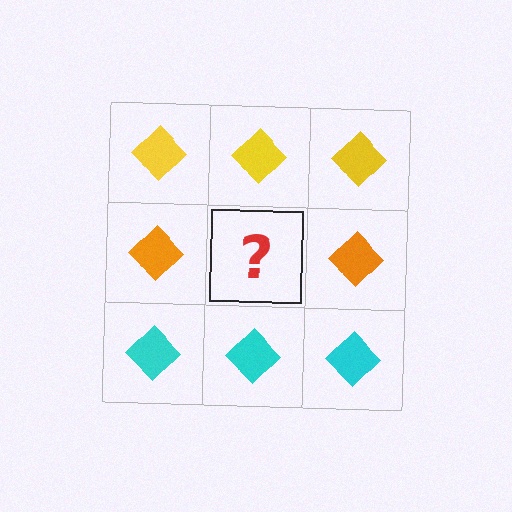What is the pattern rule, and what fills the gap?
The rule is that each row has a consistent color. The gap should be filled with an orange diamond.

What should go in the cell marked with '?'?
The missing cell should contain an orange diamond.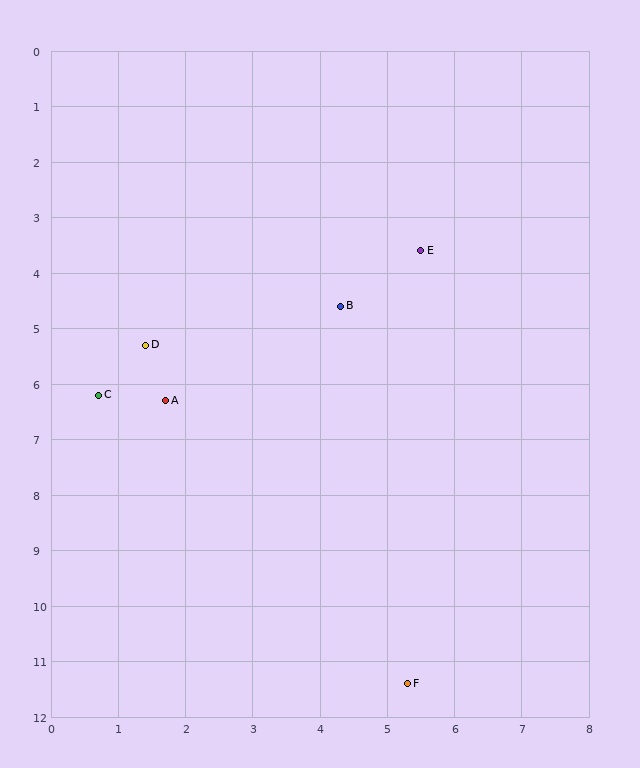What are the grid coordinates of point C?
Point C is at approximately (0.7, 6.2).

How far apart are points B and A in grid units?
Points B and A are about 3.1 grid units apart.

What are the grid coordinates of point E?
Point E is at approximately (5.5, 3.6).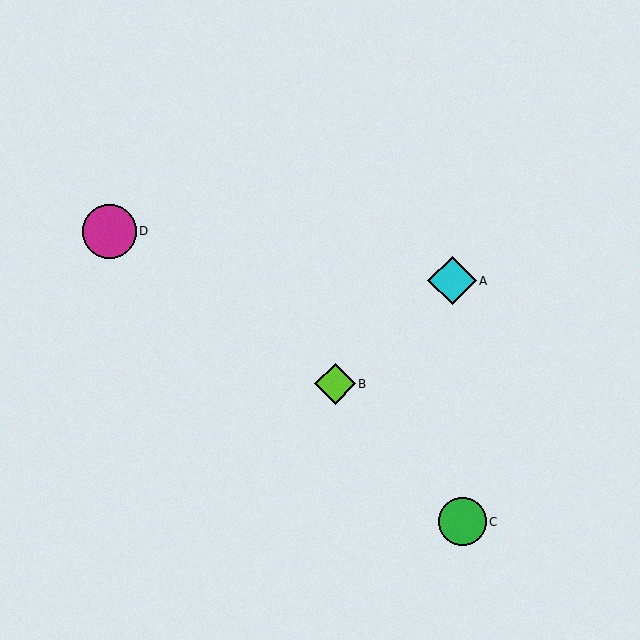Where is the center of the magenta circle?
The center of the magenta circle is at (109, 231).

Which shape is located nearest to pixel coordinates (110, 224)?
The magenta circle (labeled D) at (109, 231) is nearest to that location.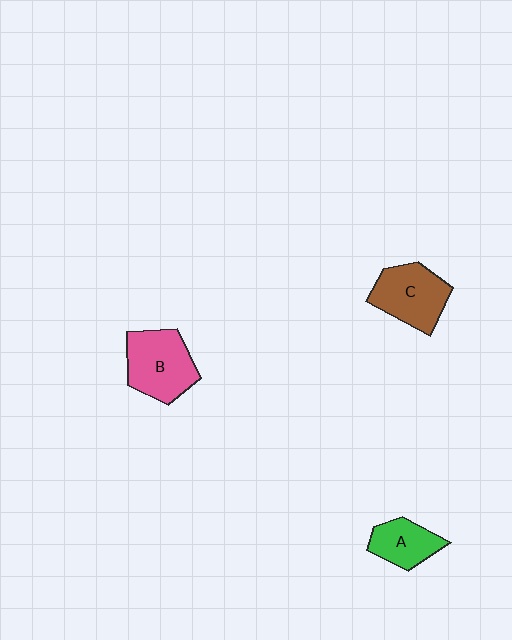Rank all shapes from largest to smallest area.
From largest to smallest: B (pink), C (brown), A (green).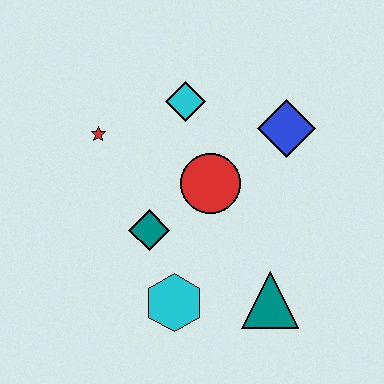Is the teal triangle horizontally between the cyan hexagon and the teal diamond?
No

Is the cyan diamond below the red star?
No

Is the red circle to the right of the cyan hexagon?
Yes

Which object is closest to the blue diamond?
The red circle is closest to the blue diamond.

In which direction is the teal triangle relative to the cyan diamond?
The teal triangle is below the cyan diamond.